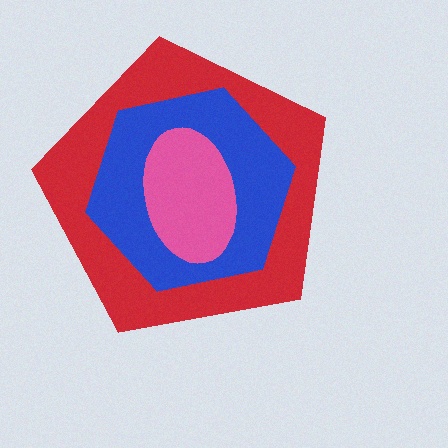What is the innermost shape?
The pink ellipse.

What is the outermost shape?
The red pentagon.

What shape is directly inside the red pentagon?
The blue hexagon.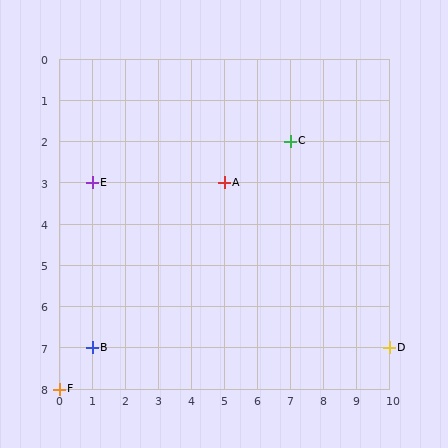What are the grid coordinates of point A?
Point A is at grid coordinates (5, 3).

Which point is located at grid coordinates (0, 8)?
Point F is at (0, 8).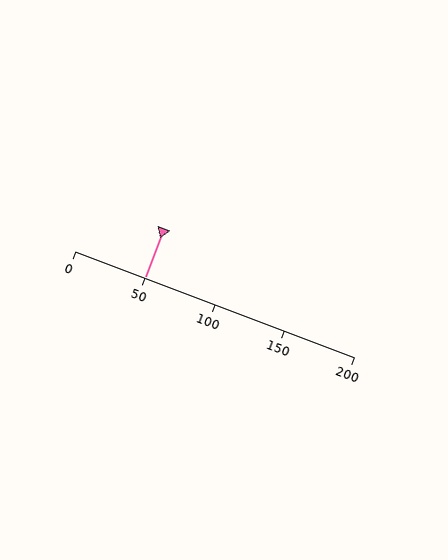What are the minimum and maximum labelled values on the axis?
The axis runs from 0 to 200.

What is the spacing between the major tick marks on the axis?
The major ticks are spaced 50 apart.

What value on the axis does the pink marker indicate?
The marker indicates approximately 50.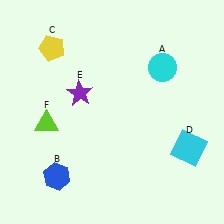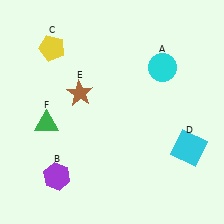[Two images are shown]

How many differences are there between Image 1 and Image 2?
There are 3 differences between the two images.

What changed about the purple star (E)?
In Image 1, E is purple. In Image 2, it changed to brown.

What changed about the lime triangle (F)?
In Image 1, F is lime. In Image 2, it changed to green.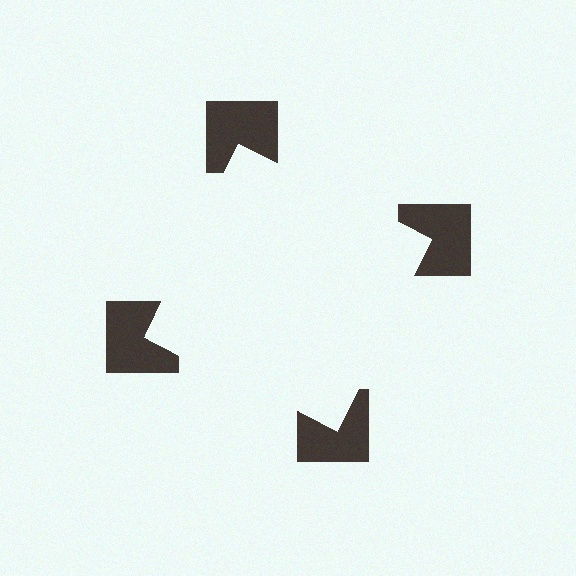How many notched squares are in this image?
There are 4 — one at each vertex of the illusory square.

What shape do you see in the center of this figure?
An illusory square — its edges are inferred from the aligned wedge cuts in the notched squares, not physically drawn.